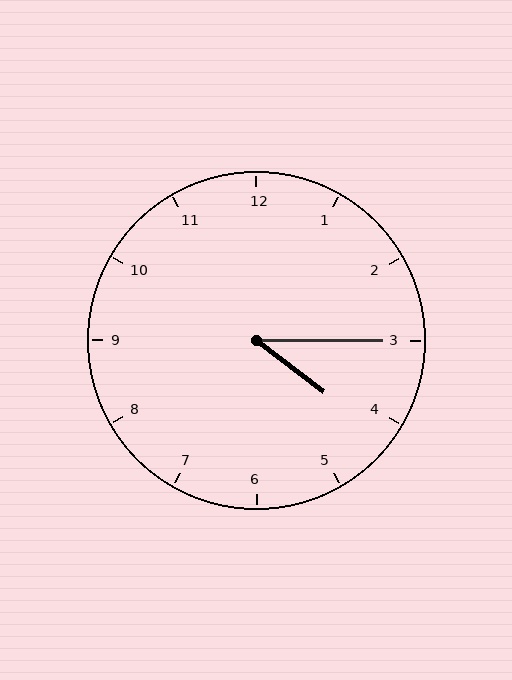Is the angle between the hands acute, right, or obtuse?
It is acute.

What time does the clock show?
4:15.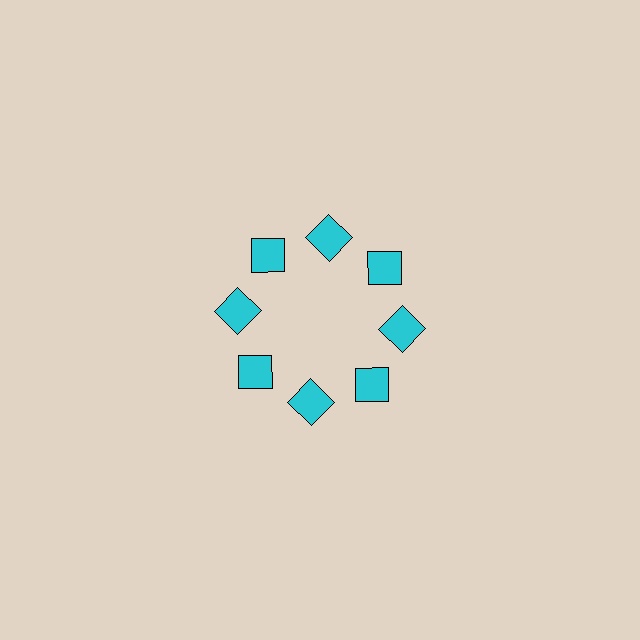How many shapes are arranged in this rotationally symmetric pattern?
There are 8 shapes, arranged in 8 groups of 1.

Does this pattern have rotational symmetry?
Yes, this pattern has 8-fold rotational symmetry. It looks the same after rotating 45 degrees around the center.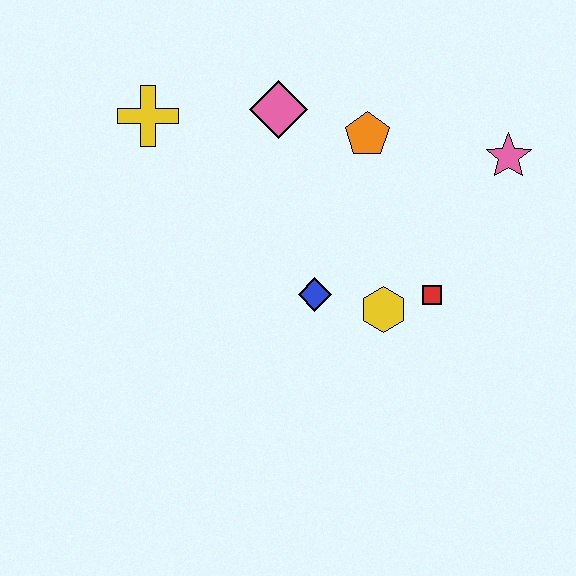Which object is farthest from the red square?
The yellow cross is farthest from the red square.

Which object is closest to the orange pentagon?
The pink diamond is closest to the orange pentagon.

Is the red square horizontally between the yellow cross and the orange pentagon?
No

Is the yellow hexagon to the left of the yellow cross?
No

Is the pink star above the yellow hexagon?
Yes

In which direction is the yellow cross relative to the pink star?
The yellow cross is to the left of the pink star.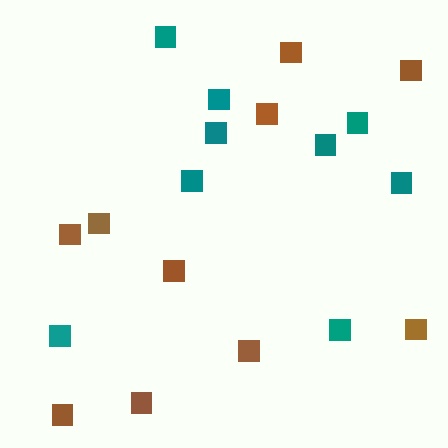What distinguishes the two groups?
There are 2 groups: one group of teal squares (9) and one group of brown squares (10).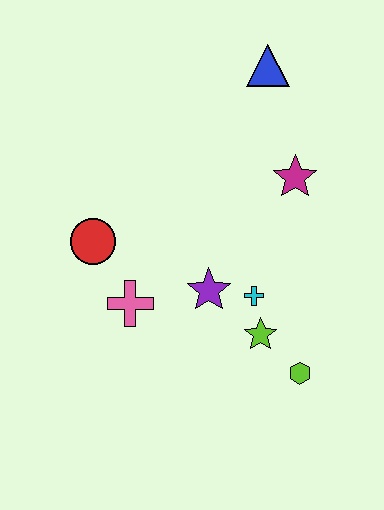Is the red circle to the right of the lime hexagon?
No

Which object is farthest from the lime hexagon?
The blue triangle is farthest from the lime hexagon.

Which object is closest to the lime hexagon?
The lime star is closest to the lime hexagon.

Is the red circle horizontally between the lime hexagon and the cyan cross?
No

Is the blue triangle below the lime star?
No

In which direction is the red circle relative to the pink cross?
The red circle is above the pink cross.